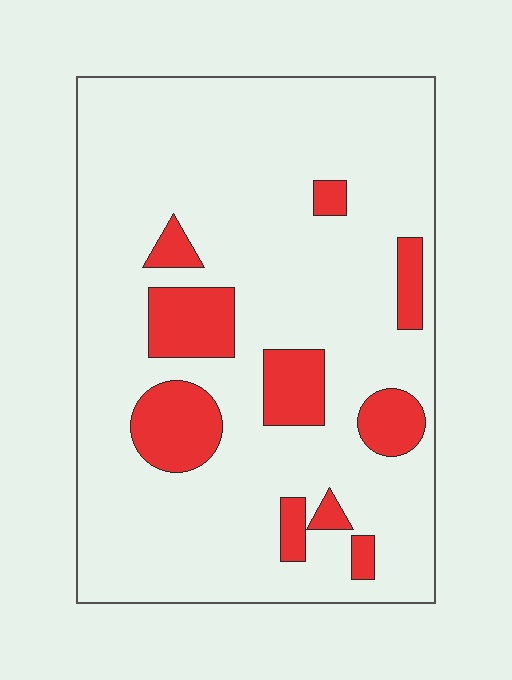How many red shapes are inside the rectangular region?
10.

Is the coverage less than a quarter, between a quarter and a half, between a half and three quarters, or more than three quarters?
Less than a quarter.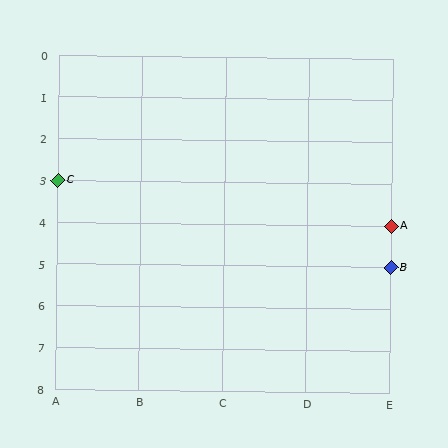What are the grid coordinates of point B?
Point B is at grid coordinates (E, 5).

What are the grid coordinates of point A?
Point A is at grid coordinates (E, 4).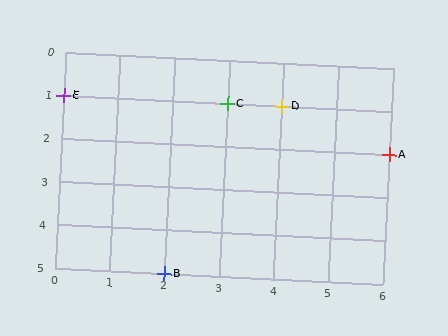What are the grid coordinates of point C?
Point C is at grid coordinates (3, 1).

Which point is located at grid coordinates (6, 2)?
Point A is at (6, 2).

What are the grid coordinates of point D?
Point D is at grid coordinates (4, 1).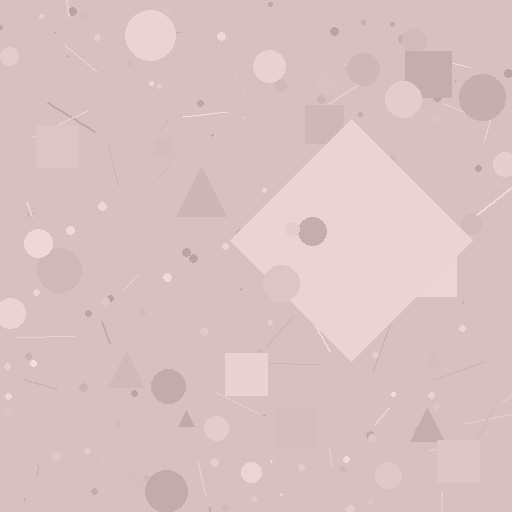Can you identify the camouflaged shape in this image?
The camouflaged shape is a diamond.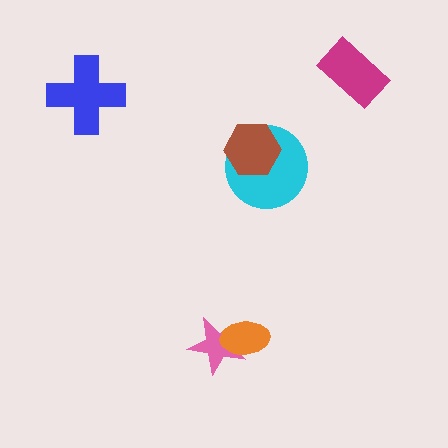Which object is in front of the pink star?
The orange ellipse is in front of the pink star.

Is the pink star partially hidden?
Yes, it is partially covered by another shape.